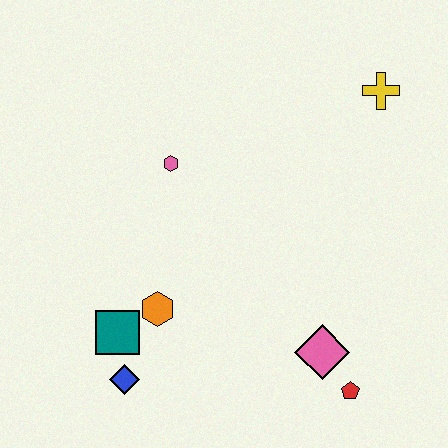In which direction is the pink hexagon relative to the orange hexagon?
The pink hexagon is above the orange hexagon.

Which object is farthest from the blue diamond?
The yellow cross is farthest from the blue diamond.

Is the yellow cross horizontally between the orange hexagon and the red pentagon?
No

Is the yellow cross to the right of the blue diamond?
Yes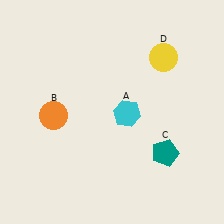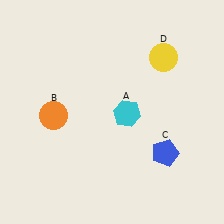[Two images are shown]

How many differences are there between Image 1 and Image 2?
There is 1 difference between the two images.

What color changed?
The pentagon (C) changed from teal in Image 1 to blue in Image 2.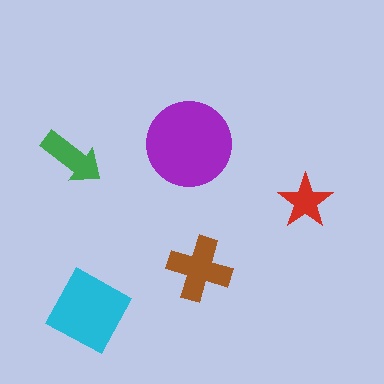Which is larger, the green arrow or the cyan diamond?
The cyan diamond.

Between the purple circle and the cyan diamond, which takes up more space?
The purple circle.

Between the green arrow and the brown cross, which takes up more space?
The brown cross.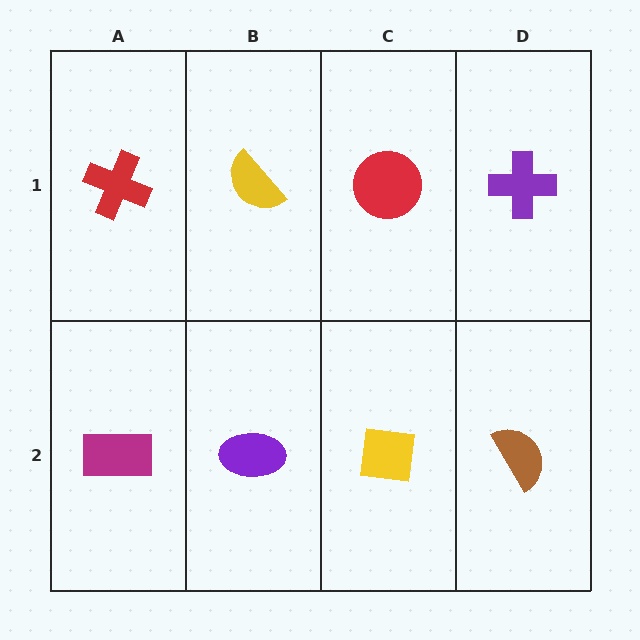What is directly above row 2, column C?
A red circle.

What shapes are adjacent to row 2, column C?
A red circle (row 1, column C), a purple ellipse (row 2, column B), a brown semicircle (row 2, column D).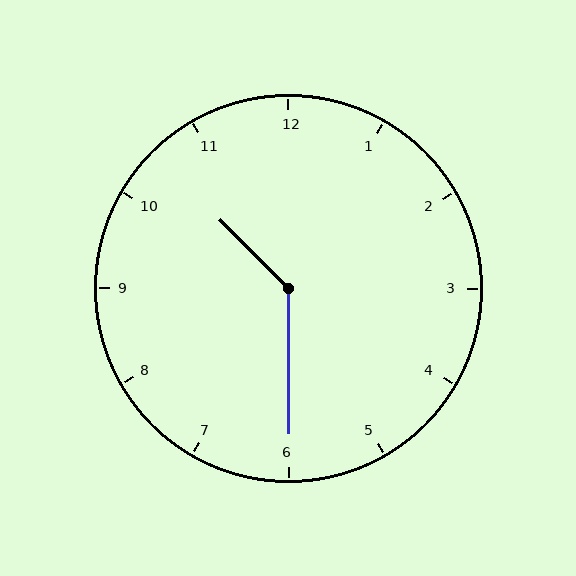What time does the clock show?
10:30.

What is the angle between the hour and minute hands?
Approximately 135 degrees.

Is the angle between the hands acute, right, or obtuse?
It is obtuse.